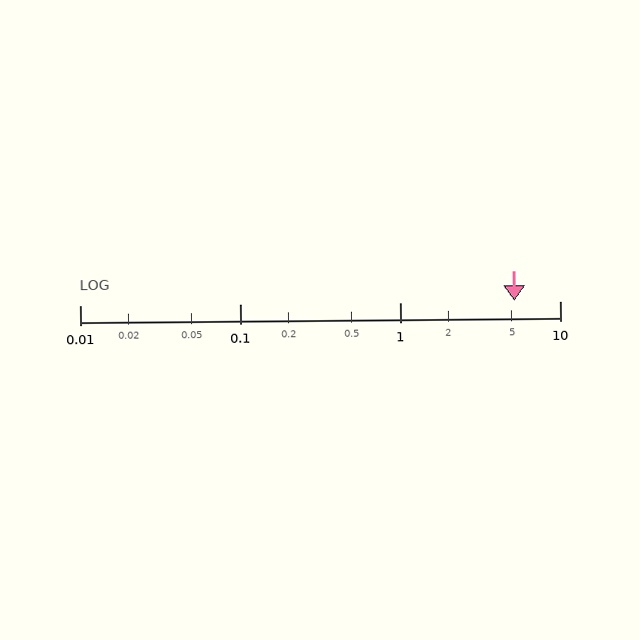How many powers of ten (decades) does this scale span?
The scale spans 3 decades, from 0.01 to 10.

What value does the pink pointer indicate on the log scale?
The pointer indicates approximately 5.2.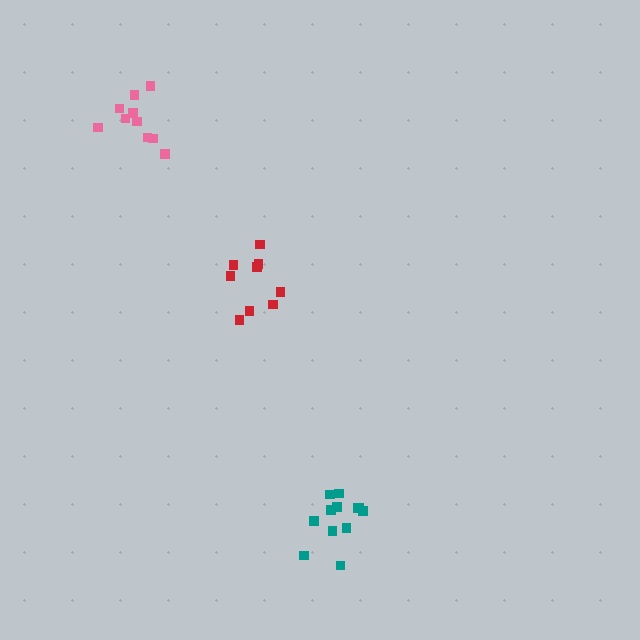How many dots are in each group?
Group 1: 13 dots, Group 2: 9 dots, Group 3: 10 dots (32 total).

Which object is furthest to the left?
The pink cluster is leftmost.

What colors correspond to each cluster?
The clusters are colored: teal, red, pink.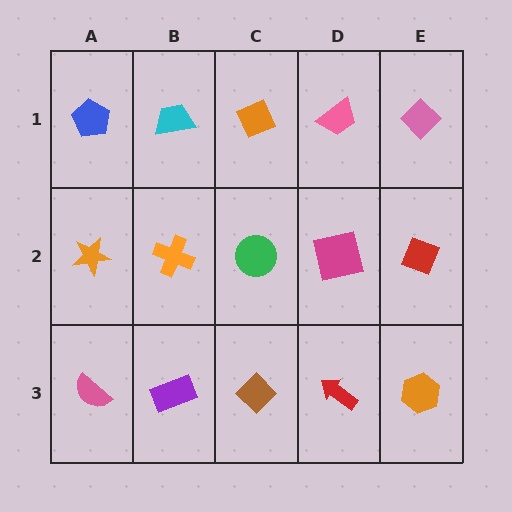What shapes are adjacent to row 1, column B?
An orange cross (row 2, column B), a blue pentagon (row 1, column A), an orange diamond (row 1, column C).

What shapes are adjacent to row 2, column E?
A pink diamond (row 1, column E), an orange hexagon (row 3, column E), a magenta square (row 2, column D).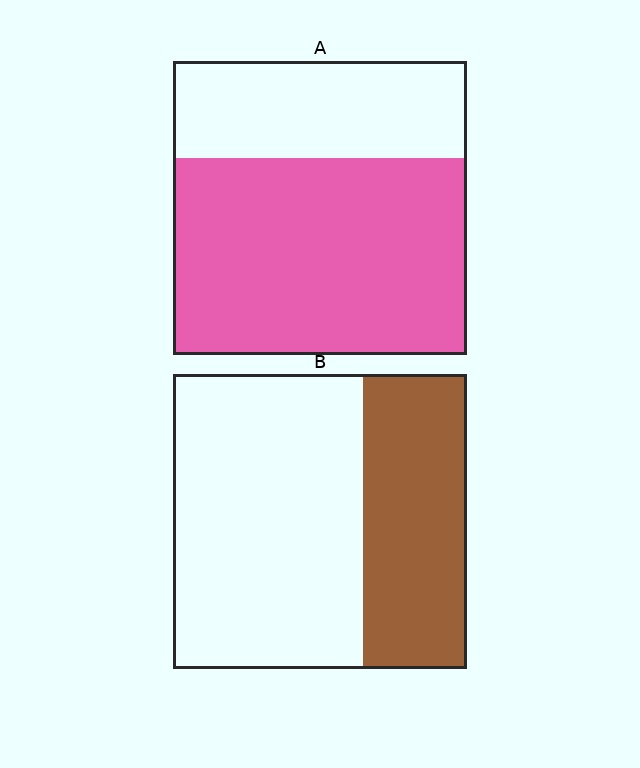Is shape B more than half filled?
No.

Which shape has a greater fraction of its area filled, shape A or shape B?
Shape A.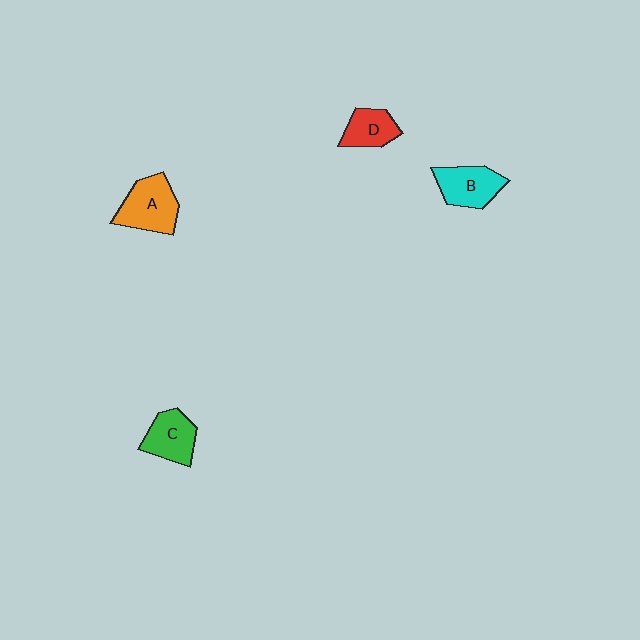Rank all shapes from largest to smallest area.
From largest to smallest: A (orange), B (cyan), C (green), D (red).